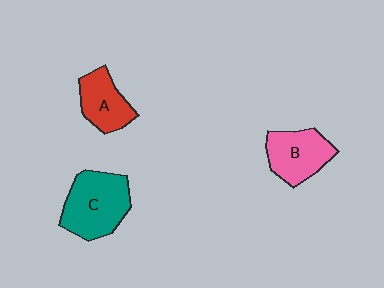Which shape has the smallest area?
Shape A (red).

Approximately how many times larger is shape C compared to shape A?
Approximately 1.5 times.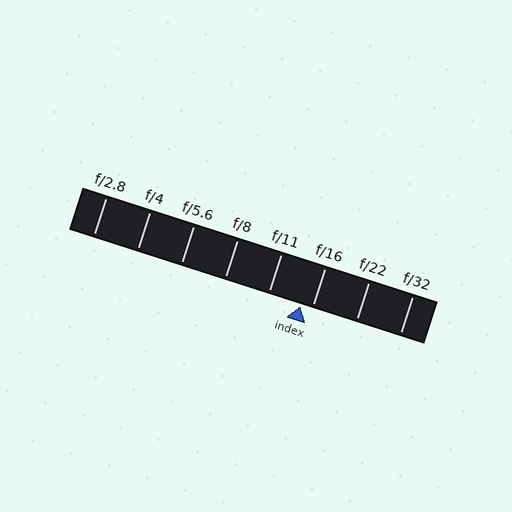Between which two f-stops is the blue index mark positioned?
The index mark is between f/11 and f/16.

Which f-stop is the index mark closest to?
The index mark is closest to f/16.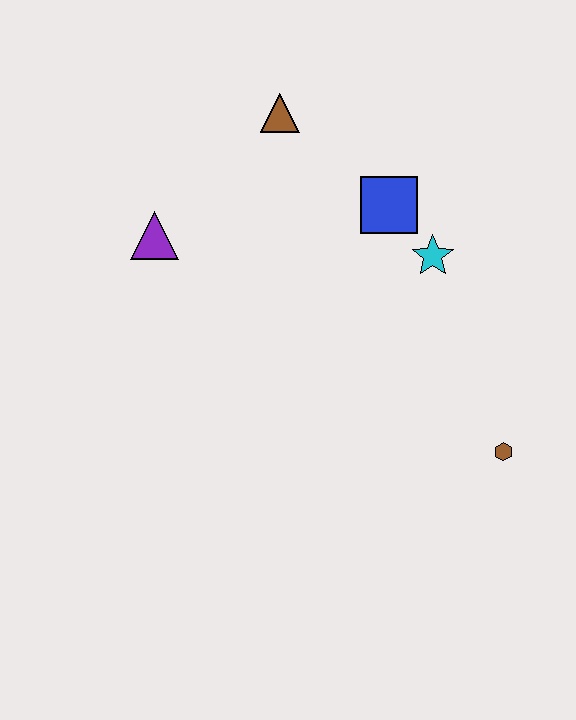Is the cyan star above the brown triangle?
No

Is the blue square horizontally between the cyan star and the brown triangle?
Yes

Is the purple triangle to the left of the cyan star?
Yes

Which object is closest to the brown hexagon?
The cyan star is closest to the brown hexagon.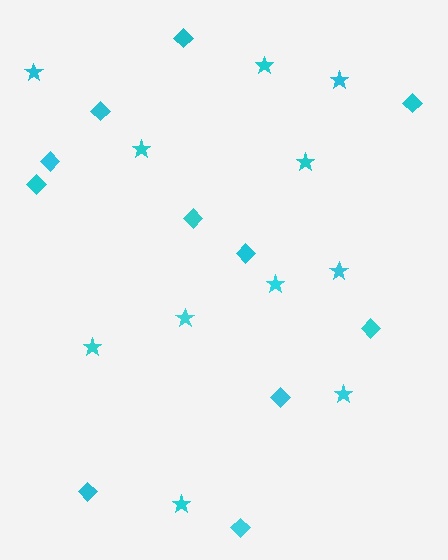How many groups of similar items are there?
There are 2 groups: one group of stars (11) and one group of diamonds (11).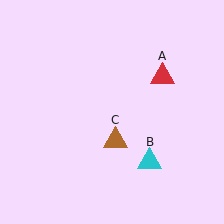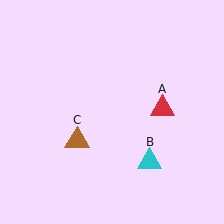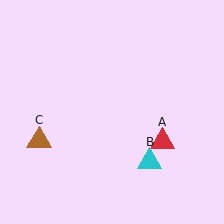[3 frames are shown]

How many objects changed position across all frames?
2 objects changed position: red triangle (object A), brown triangle (object C).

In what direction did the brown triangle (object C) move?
The brown triangle (object C) moved left.